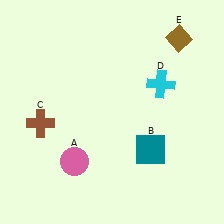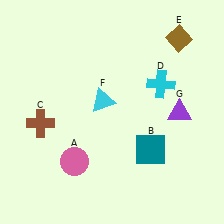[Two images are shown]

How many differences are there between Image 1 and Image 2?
There are 2 differences between the two images.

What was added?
A cyan triangle (F), a purple triangle (G) were added in Image 2.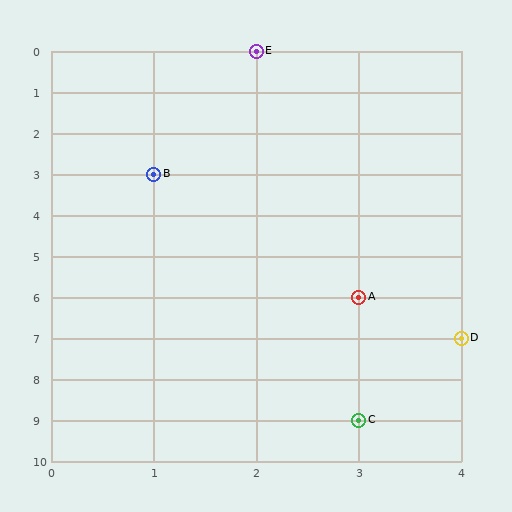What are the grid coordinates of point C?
Point C is at grid coordinates (3, 9).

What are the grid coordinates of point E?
Point E is at grid coordinates (2, 0).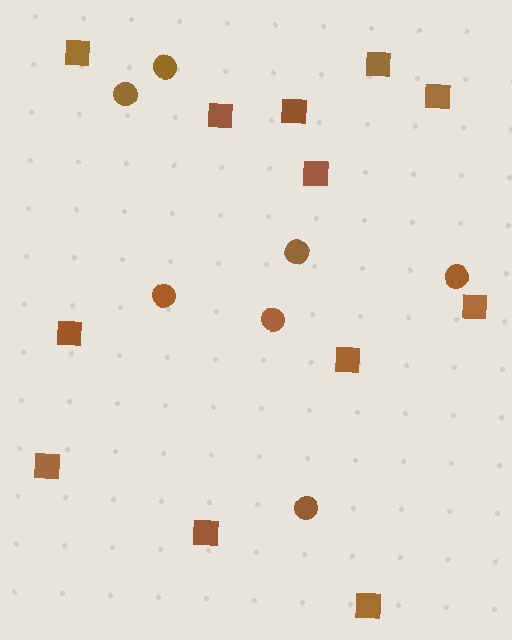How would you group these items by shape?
There are 2 groups: one group of squares (12) and one group of circles (7).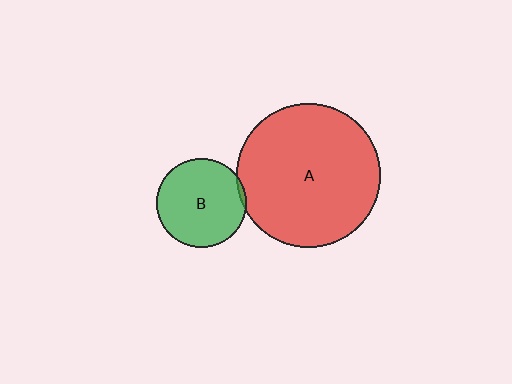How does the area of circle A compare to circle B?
Approximately 2.6 times.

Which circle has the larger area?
Circle A (red).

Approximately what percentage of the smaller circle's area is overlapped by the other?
Approximately 5%.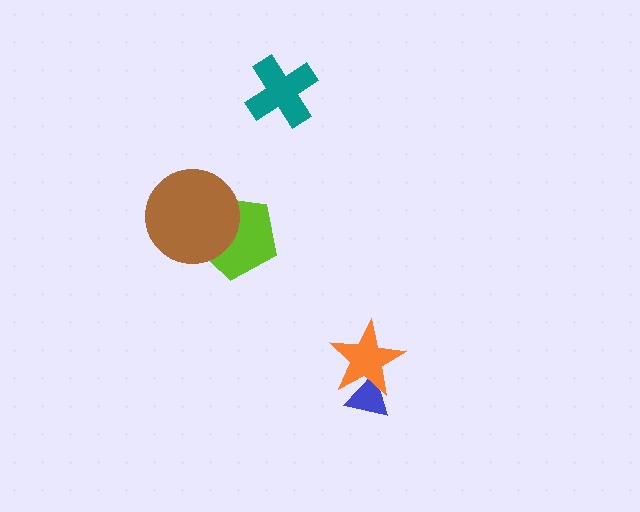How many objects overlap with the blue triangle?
1 object overlaps with the blue triangle.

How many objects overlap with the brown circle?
1 object overlaps with the brown circle.